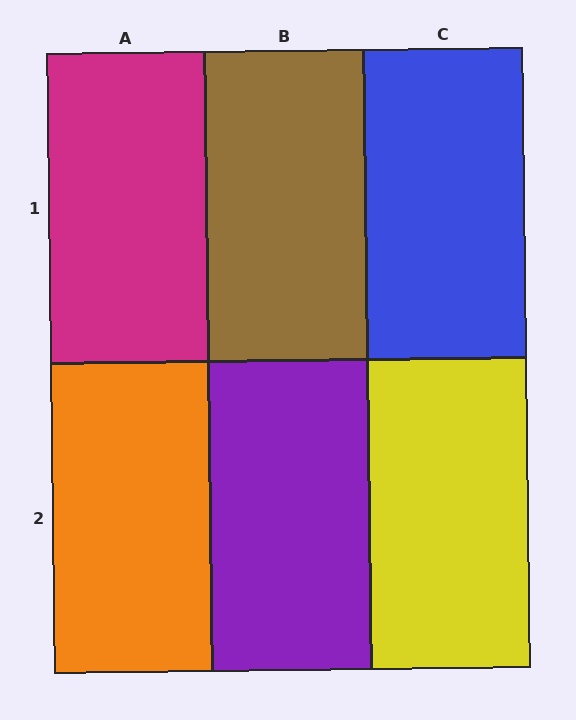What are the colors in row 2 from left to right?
Orange, purple, yellow.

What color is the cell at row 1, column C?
Blue.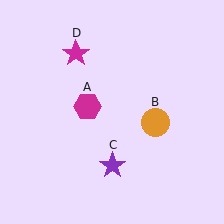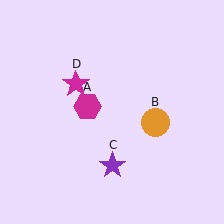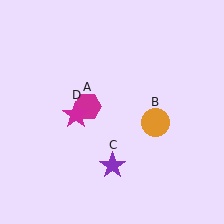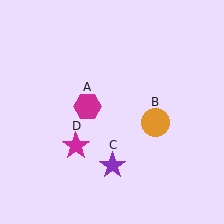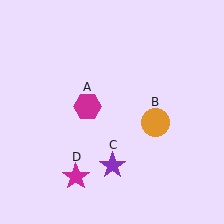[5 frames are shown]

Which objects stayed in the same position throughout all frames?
Magenta hexagon (object A) and orange circle (object B) and purple star (object C) remained stationary.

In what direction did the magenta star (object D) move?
The magenta star (object D) moved down.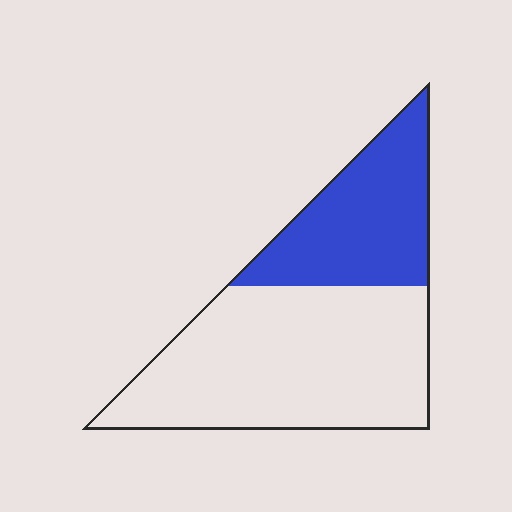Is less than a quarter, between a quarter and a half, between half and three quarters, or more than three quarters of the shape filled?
Between a quarter and a half.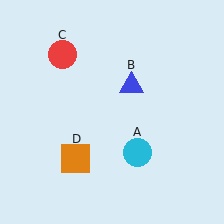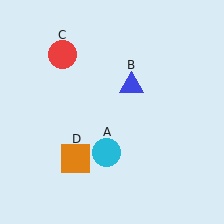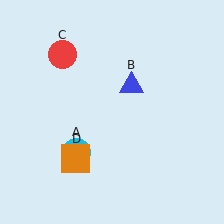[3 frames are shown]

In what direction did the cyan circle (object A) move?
The cyan circle (object A) moved left.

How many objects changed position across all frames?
1 object changed position: cyan circle (object A).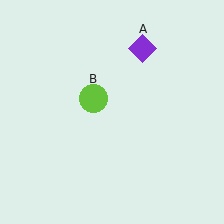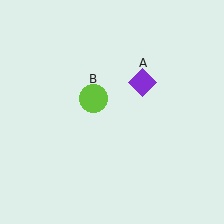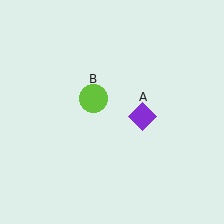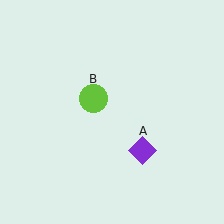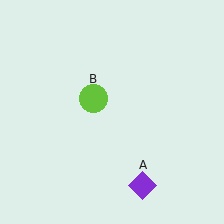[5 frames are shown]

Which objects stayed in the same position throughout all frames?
Lime circle (object B) remained stationary.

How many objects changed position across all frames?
1 object changed position: purple diamond (object A).